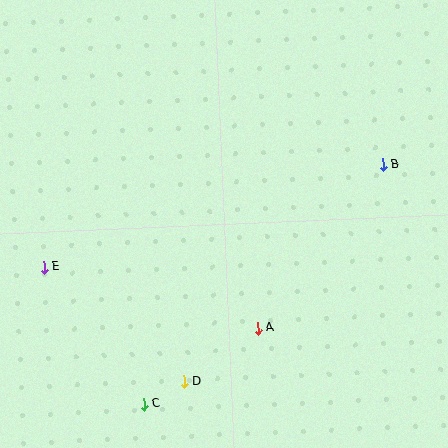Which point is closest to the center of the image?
Point A at (258, 328) is closest to the center.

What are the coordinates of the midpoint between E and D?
The midpoint between E and D is at (114, 324).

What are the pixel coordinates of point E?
Point E is at (44, 267).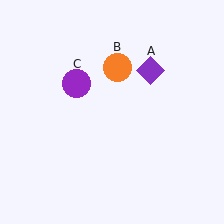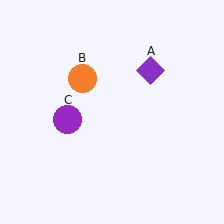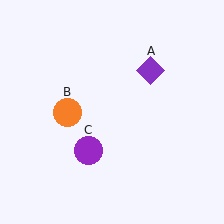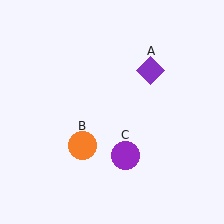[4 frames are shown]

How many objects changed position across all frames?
2 objects changed position: orange circle (object B), purple circle (object C).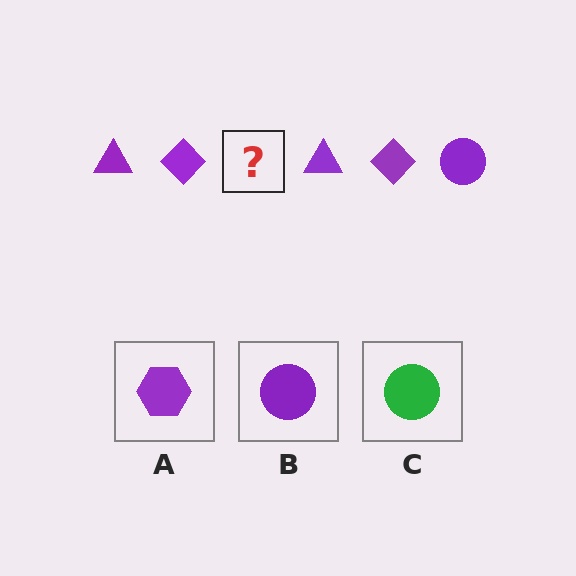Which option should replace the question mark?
Option B.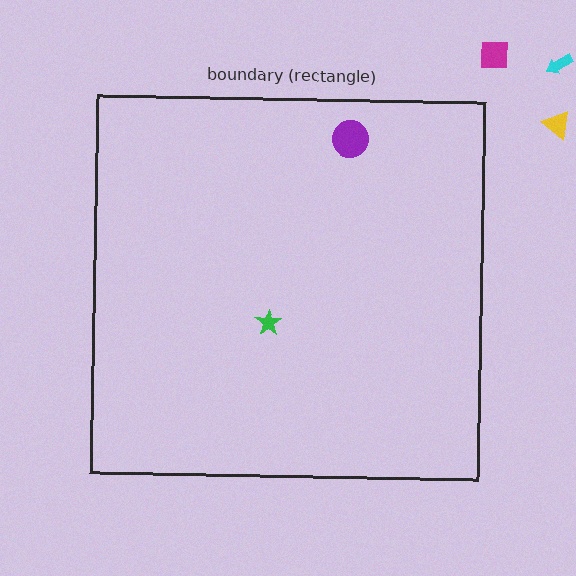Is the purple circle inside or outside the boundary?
Inside.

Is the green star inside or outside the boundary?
Inside.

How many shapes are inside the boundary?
2 inside, 3 outside.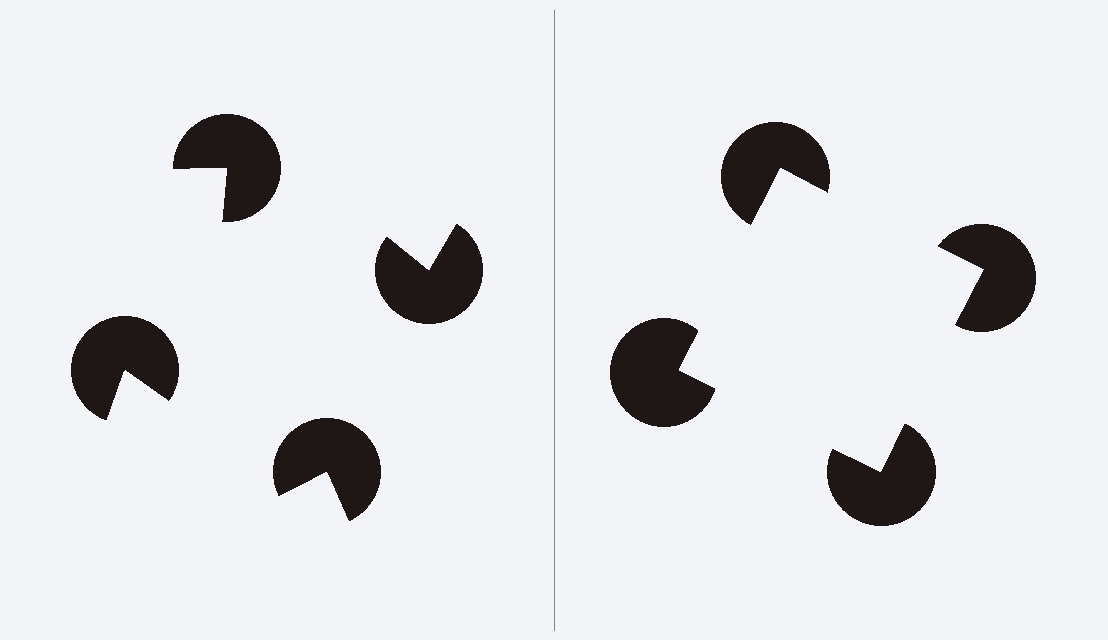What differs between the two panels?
The pac-man discs are positioned identically on both sides; only the wedge orientations differ. On the right they align to a square; on the left they are misaligned.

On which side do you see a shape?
An illusory square appears on the right side. On the left side the wedge cuts are rotated, so no coherent shape forms.